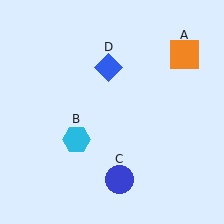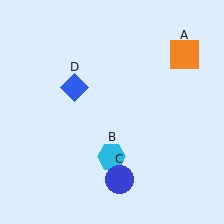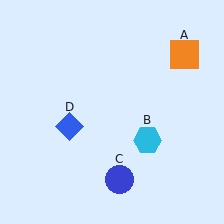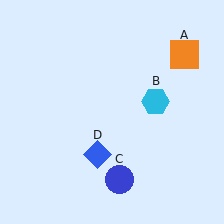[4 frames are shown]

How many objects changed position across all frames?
2 objects changed position: cyan hexagon (object B), blue diamond (object D).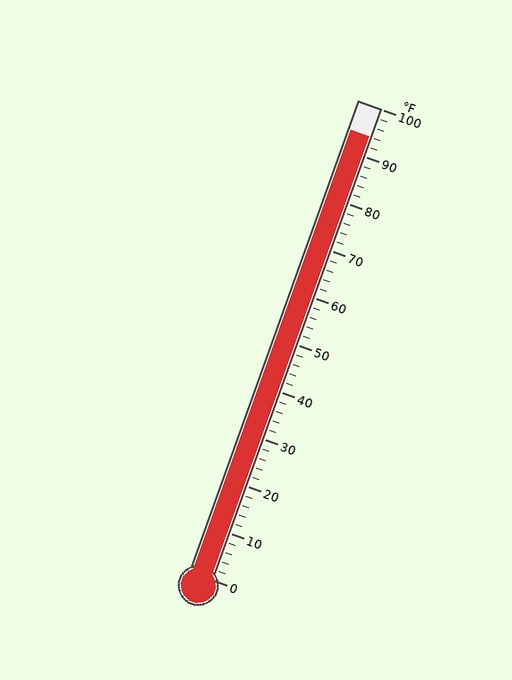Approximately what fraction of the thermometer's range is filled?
The thermometer is filled to approximately 95% of its range.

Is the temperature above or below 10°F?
The temperature is above 10°F.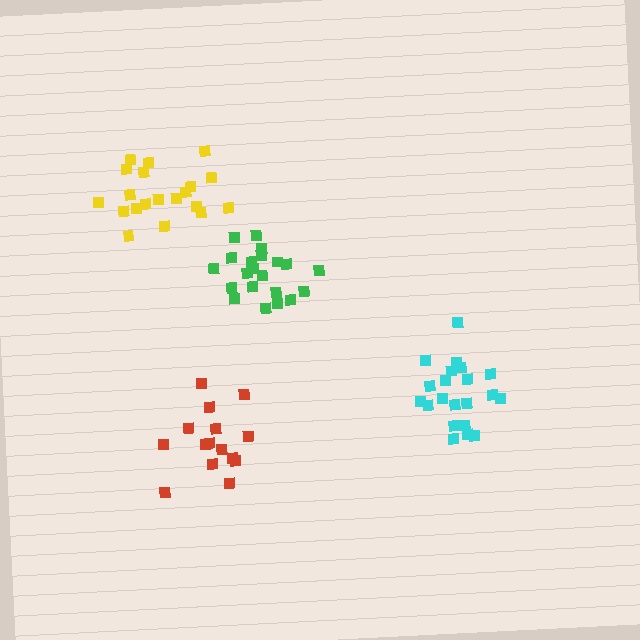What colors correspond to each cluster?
The clusters are colored: green, cyan, yellow, red.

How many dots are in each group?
Group 1: 21 dots, Group 2: 21 dots, Group 3: 20 dots, Group 4: 15 dots (77 total).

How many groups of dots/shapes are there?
There are 4 groups.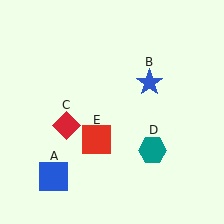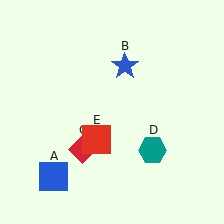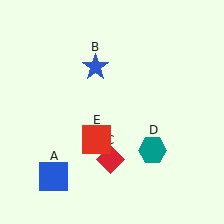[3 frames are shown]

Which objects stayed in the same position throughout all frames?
Blue square (object A) and teal hexagon (object D) and red square (object E) remained stationary.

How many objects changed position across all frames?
2 objects changed position: blue star (object B), red diamond (object C).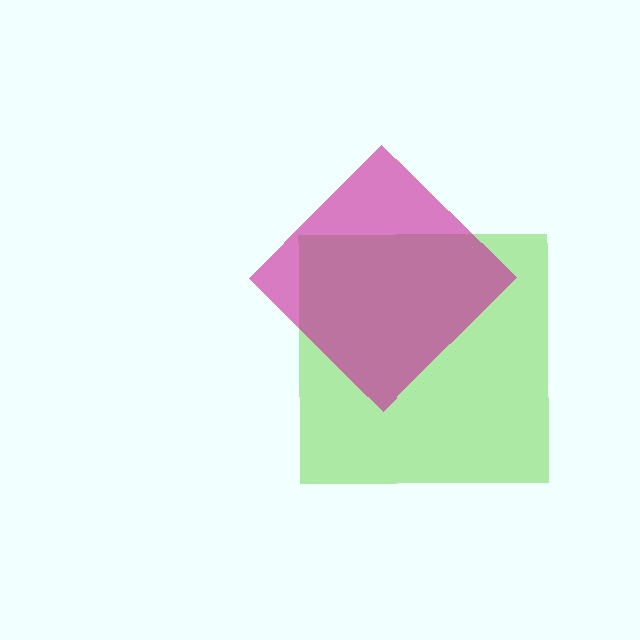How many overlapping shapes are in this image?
There are 2 overlapping shapes in the image.